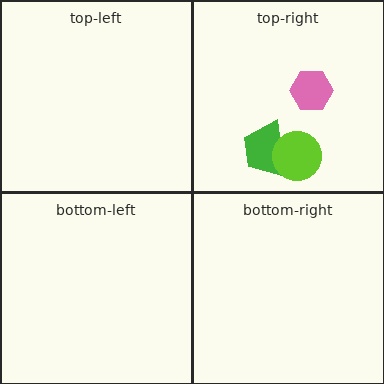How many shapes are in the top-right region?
3.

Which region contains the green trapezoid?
The top-right region.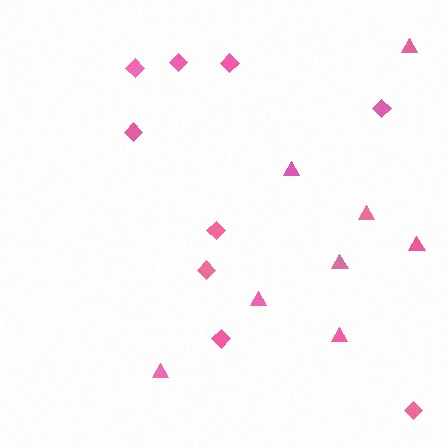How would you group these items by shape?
There are 2 groups: one group of diamonds (9) and one group of triangles (8).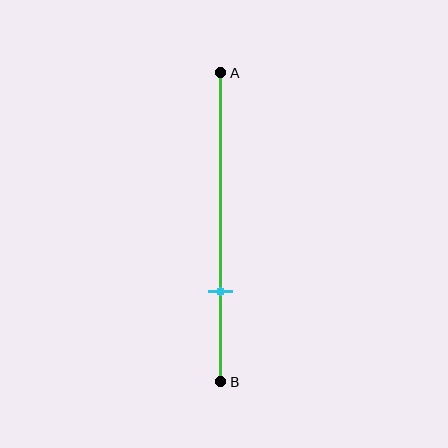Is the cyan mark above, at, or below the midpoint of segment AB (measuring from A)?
The cyan mark is below the midpoint of segment AB.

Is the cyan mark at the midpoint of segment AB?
No, the mark is at about 70% from A, not at the 50% midpoint.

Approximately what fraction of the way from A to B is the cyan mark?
The cyan mark is approximately 70% of the way from A to B.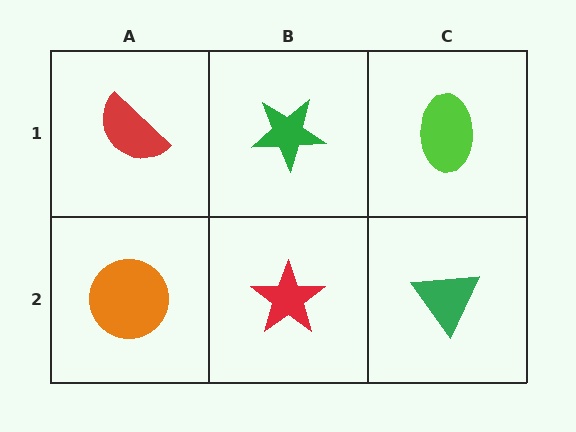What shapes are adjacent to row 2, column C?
A lime ellipse (row 1, column C), a red star (row 2, column B).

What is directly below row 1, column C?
A green triangle.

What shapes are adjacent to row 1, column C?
A green triangle (row 2, column C), a green star (row 1, column B).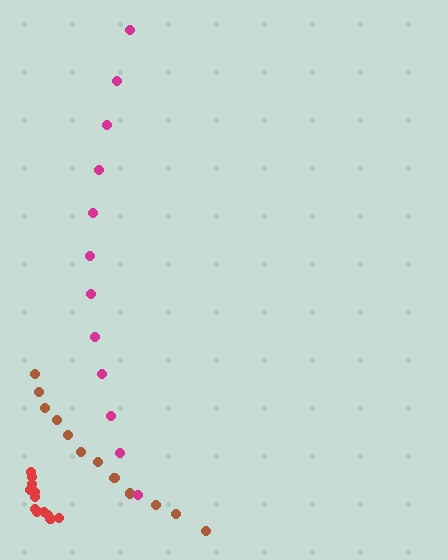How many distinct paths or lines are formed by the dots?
There are 3 distinct paths.